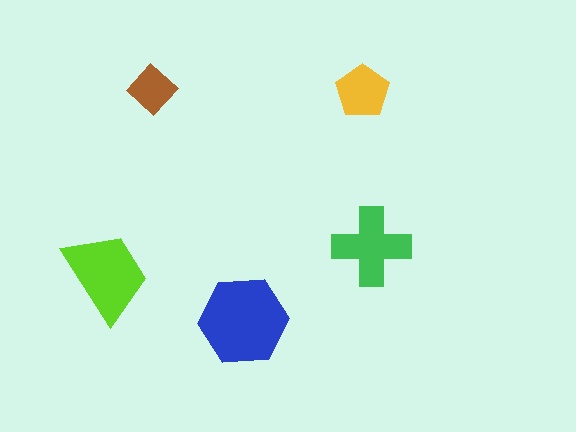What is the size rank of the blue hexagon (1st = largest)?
1st.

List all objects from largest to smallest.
The blue hexagon, the lime trapezoid, the green cross, the yellow pentagon, the brown diamond.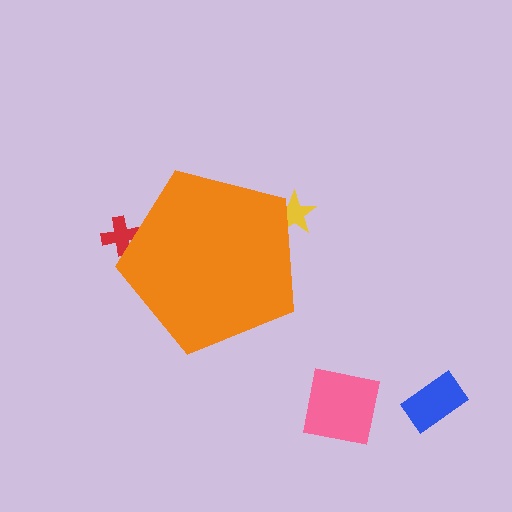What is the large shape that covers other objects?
An orange pentagon.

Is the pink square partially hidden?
No, the pink square is fully visible.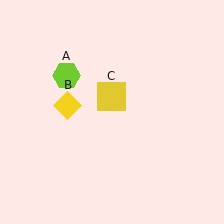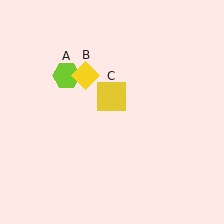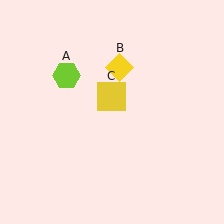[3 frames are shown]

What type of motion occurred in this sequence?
The yellow diamond (object B) rotated clockwise around the center of the scene.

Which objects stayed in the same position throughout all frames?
Lime hexagon (object A) and yellow square (object C) remained stationary.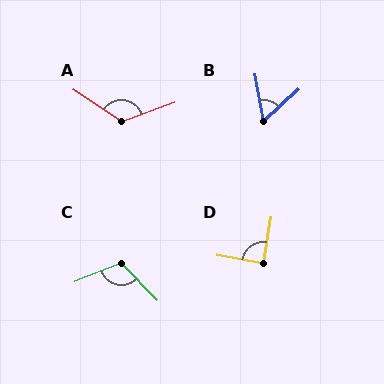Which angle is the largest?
A, at approximately 126 degrees.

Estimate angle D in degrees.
Approximately 90 degrees.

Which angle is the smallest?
B, at approximately 58 degrees.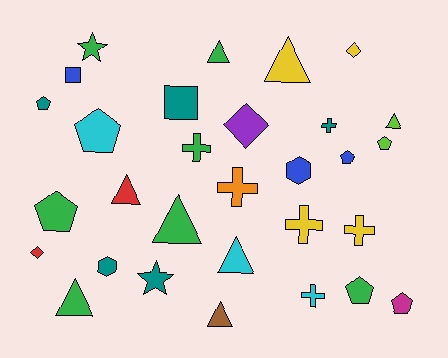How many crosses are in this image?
There are 6 crosses.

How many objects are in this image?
There are 30 objects.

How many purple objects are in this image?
There is 1 purple object.